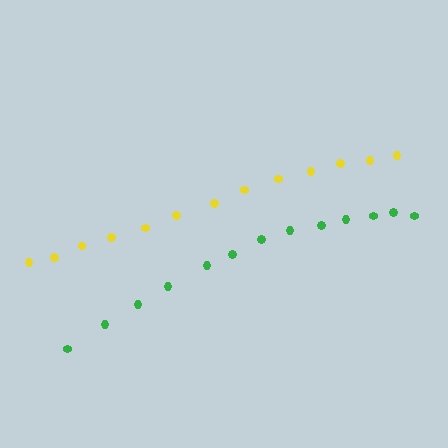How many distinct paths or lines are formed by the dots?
There are 2 distinct paths.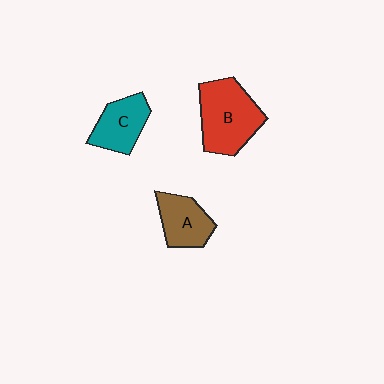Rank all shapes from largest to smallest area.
From largest to smallest: B (red), A (brown), C (teal).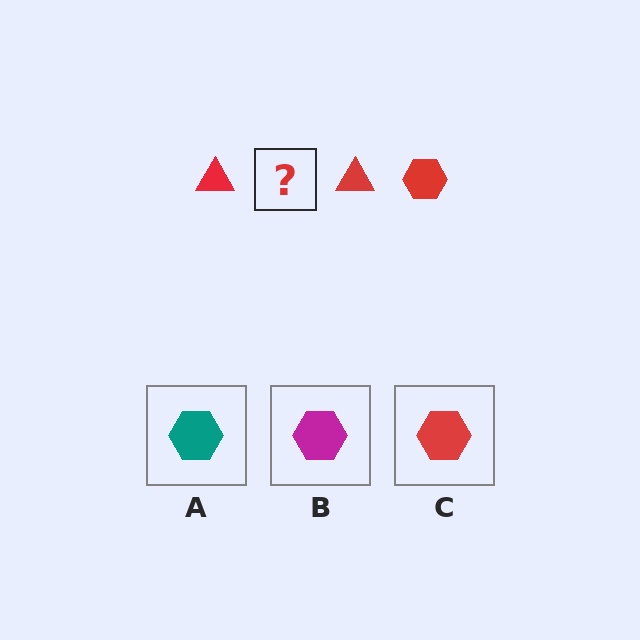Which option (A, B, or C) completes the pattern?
C.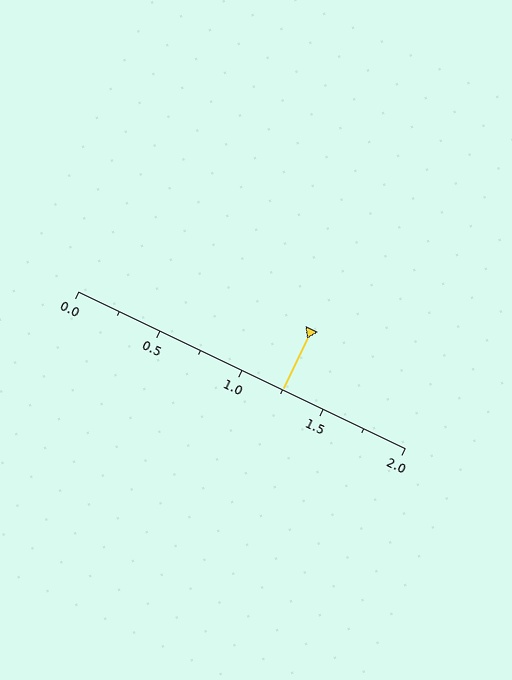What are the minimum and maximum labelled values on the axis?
The axis runs from 0.0 to 2.0.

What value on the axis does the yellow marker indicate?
The marker indicates approximately 1.25.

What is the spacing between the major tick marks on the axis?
The major ticks are spaced 0.5 apart.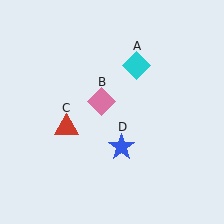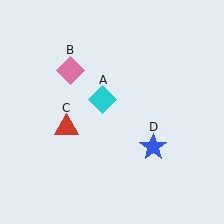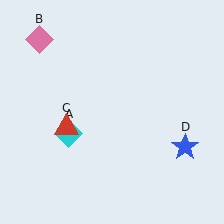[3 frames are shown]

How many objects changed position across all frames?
3 objects changed position: cyan diamond (object A), pink diamond (object B), blue star (object D).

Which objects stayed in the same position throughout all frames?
Red triangle (object C) remained stationary.